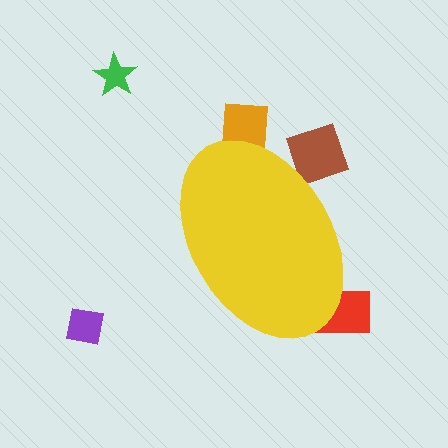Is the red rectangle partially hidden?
Yes, the red rectangle is partially hidden behind the yellow ellipse.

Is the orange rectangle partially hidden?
Yes, the orange rectangle is partially hidden behind the yellow ellipse.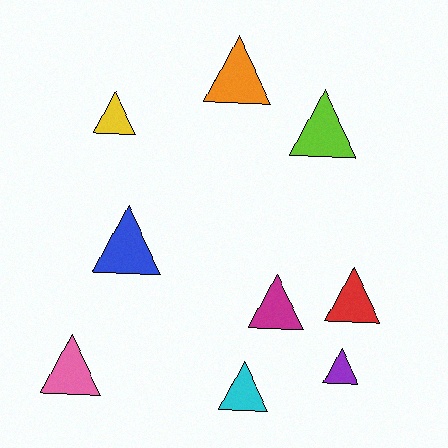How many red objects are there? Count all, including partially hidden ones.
There is 1 red object.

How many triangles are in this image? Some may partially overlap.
There are 9 triangles.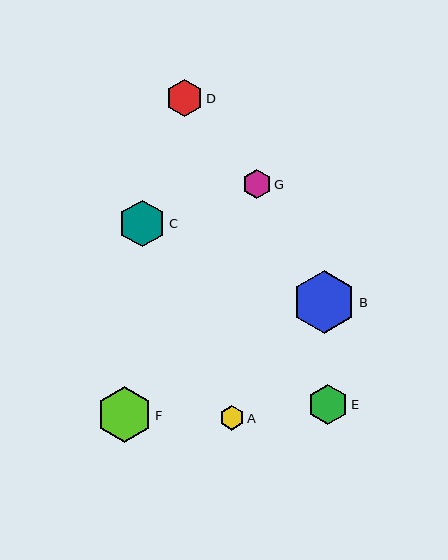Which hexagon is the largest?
Hexagon B is the largest with a size of approximately 64 pixels.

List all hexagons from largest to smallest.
From largest to smallest: B, F, C, E, D, G, A.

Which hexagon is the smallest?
Hexagon A is the smallest with a size of approximately 25 pixels.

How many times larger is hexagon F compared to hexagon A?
Hexagon F is approximately 2.2 times the size of hexagon A.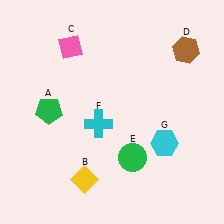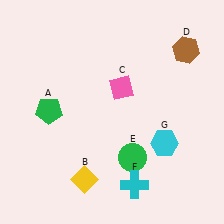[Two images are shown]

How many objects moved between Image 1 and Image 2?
2 objects moved between the two images.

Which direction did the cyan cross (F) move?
The cyan cross (F) moved down.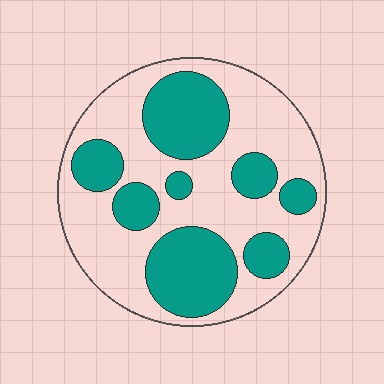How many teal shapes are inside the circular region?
8.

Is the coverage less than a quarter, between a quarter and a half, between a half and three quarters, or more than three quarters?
Between a quarter and a half.